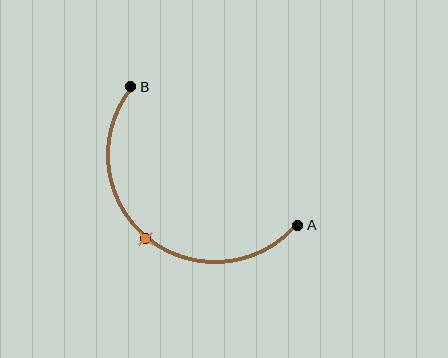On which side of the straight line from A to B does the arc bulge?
The arc bulges below and to the left of the straight line connecting A and B.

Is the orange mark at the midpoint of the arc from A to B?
Yes. The orange mark lies on the arc at equal arc-length from both A and B — it is the arc midpoint.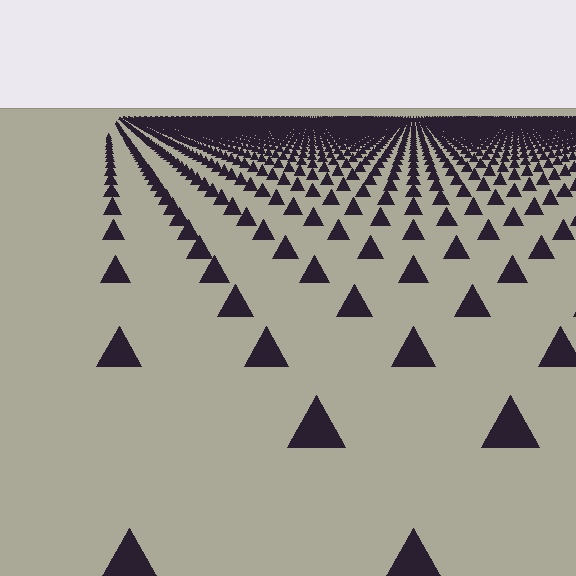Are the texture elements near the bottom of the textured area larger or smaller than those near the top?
Larger. Near the bottom, elements are closer to the viewer and appear at a bigger on-screen size.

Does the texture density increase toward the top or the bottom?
Density increases toward the top.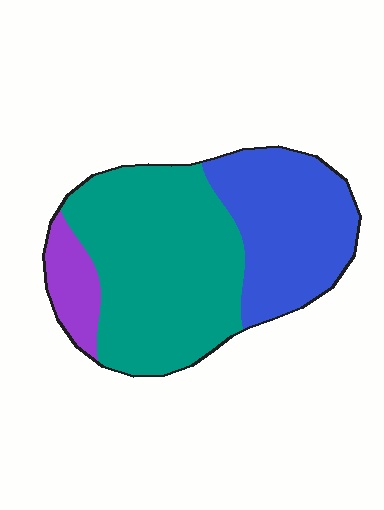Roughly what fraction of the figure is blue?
Blue covers 35% of the figure.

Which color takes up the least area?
Purple, at roughly 10%.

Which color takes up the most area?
Teal, at roughly 55%.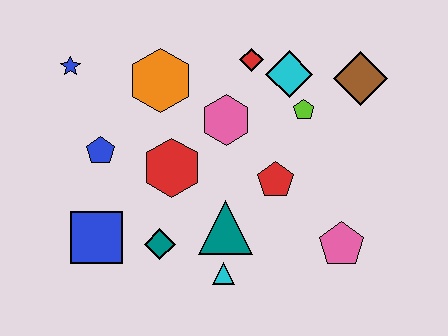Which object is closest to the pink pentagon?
The red pentagon is closest to the pink pentagon.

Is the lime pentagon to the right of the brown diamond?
No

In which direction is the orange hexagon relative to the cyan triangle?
The orange hexagon is above the cyan triangle.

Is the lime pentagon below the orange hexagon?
Yes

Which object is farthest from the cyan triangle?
The blue star is farthest from the cyan triangle.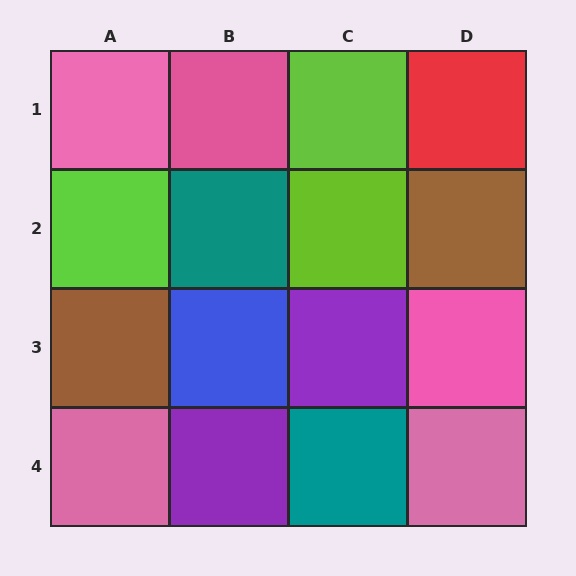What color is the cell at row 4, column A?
Pink.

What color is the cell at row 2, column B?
Teal.